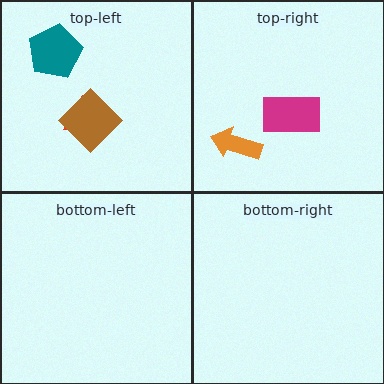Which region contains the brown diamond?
The top-left region.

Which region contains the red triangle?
The top-left region.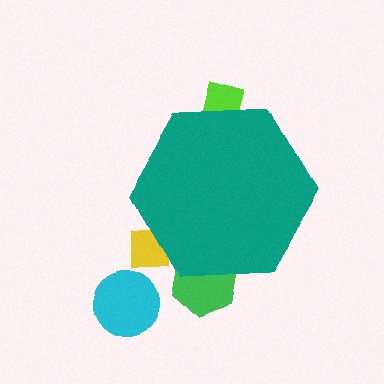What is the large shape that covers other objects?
A teal hexagon.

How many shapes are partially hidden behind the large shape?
3 shapes are partially hidden.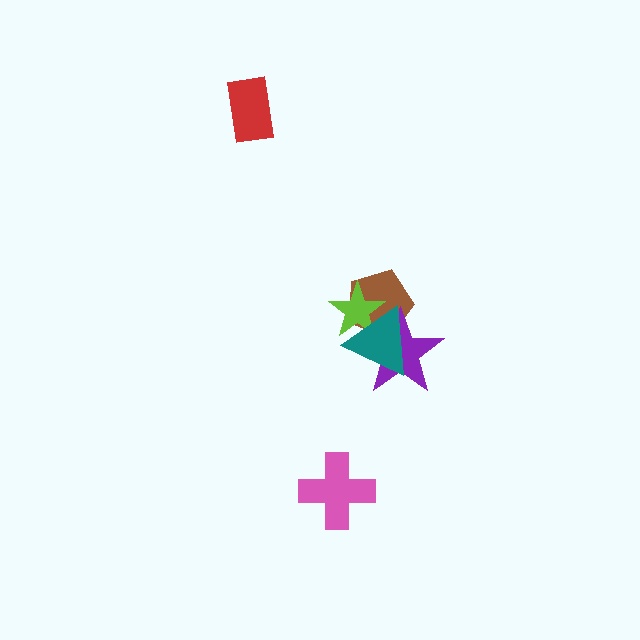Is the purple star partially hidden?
Yes, it is partially covered by another shape.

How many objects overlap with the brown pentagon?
3 objects overlap with the brown pentagon.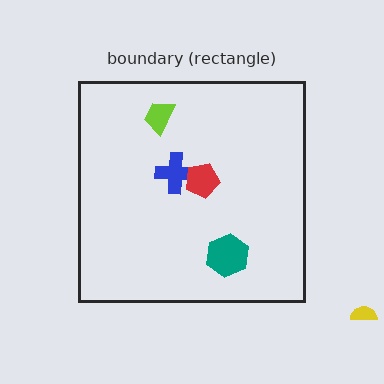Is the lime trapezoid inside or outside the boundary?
Inside.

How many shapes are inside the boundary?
4 inside, 1 outside.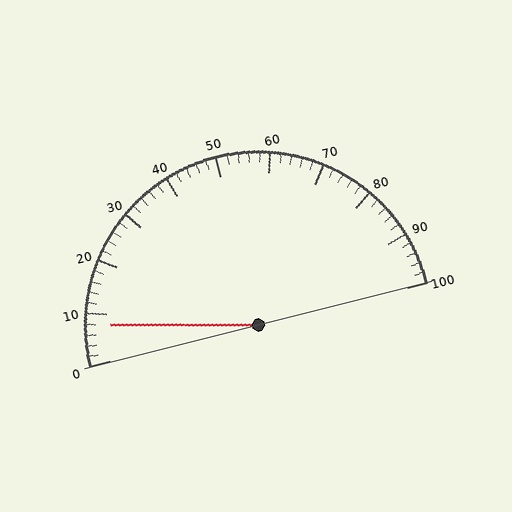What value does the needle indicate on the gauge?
The needle indicates approximately 8.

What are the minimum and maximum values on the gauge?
The gauge ranges from 0 to 100.